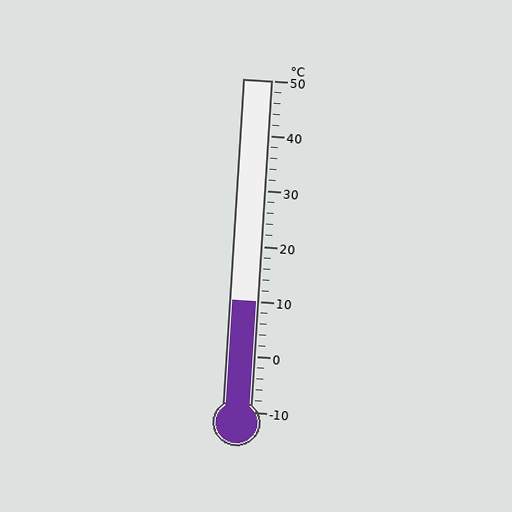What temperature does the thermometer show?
The thermometer shows approximately 10°C.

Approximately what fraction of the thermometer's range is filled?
The thermometer is filled to approximately 35% of its range.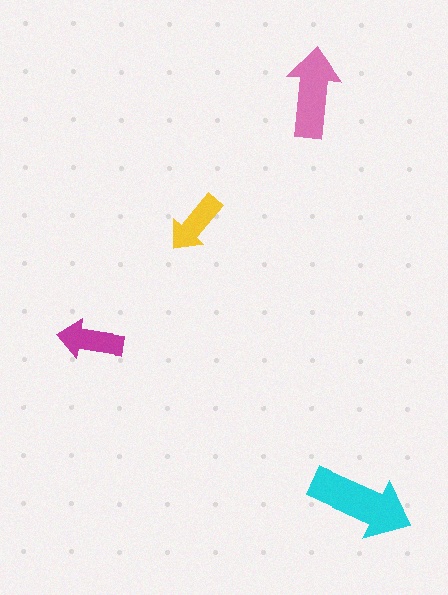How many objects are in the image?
There are 4 objects in the image.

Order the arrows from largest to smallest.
the cyan one, the pink one, the magenta one, the yellow one.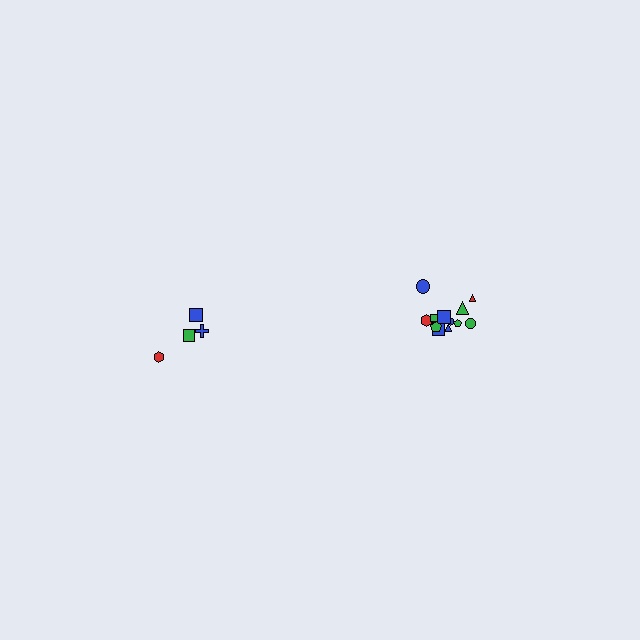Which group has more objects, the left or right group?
The right group.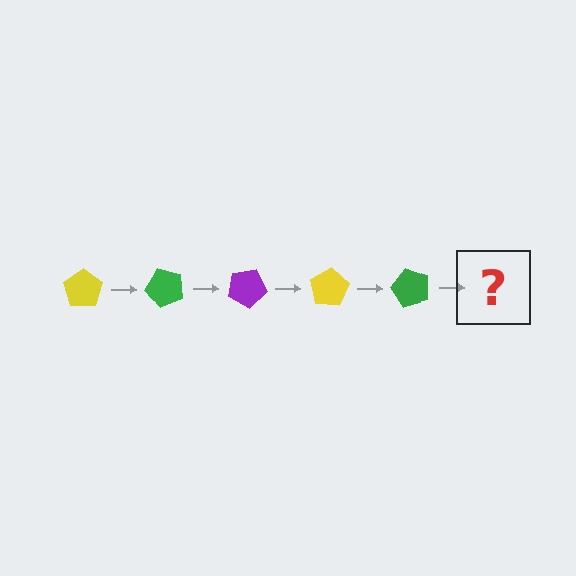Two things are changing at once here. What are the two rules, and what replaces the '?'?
The two rules are that it rotates 50 degrees each step and the color cycles through yellow, green, and purple. The '?' should be a purple pentagon, rotated 250 degrees from the start.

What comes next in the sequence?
The next element should be a purple pentagon, rotated 250 degrees from the start.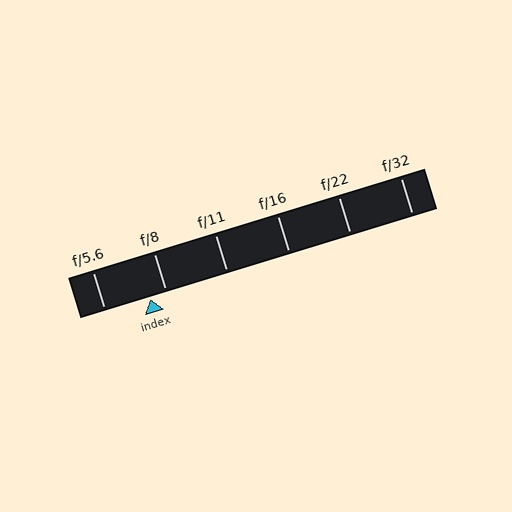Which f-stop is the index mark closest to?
The index mark is closest to f/8.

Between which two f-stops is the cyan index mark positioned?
The index mark is between f/5.6 and f/8.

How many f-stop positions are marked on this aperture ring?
There are 6 f-stop positions marked.